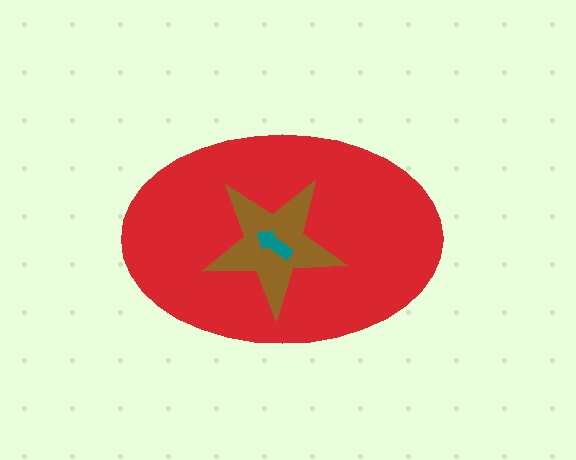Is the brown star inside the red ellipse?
Yes.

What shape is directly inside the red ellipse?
The brown star.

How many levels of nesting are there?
3.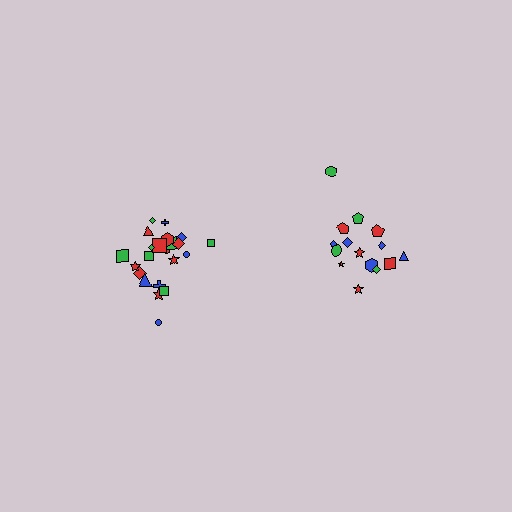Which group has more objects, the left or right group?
The left group.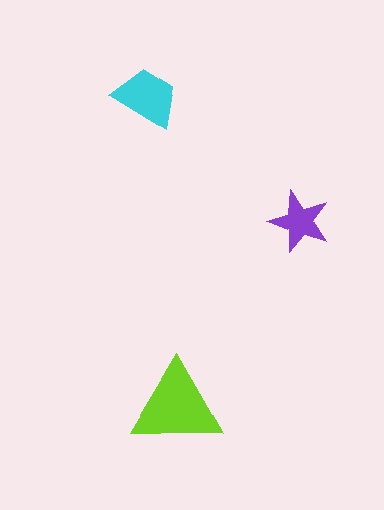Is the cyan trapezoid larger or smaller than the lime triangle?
Smaller.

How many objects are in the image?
There are 3 objects in the image.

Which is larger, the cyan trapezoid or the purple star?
The cyan trapezoid.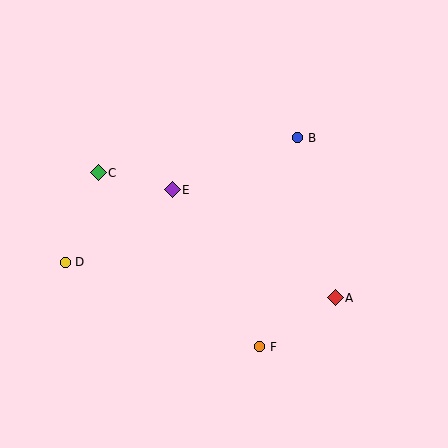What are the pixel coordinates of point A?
Point A is at (335, 298).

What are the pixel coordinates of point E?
Point E is at (172, 190).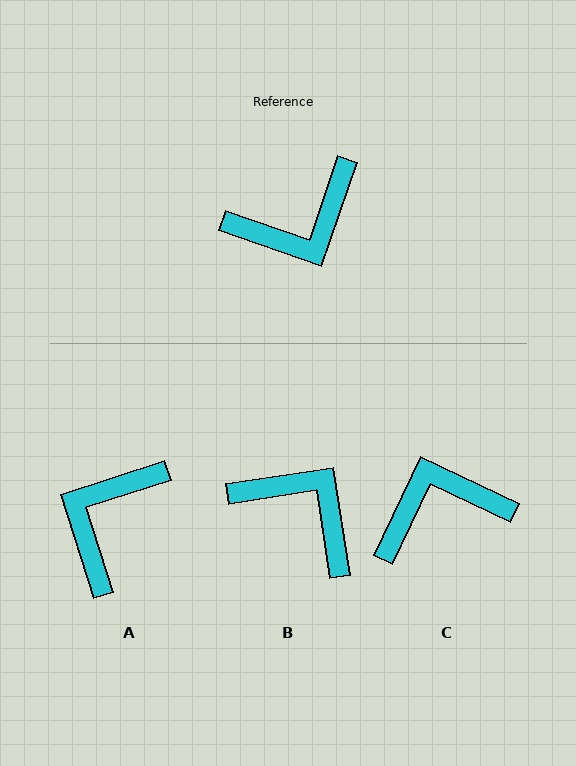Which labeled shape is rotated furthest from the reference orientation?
C, about 174 degrees away.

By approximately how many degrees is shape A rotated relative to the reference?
Approximately 143 degrees clockwise.